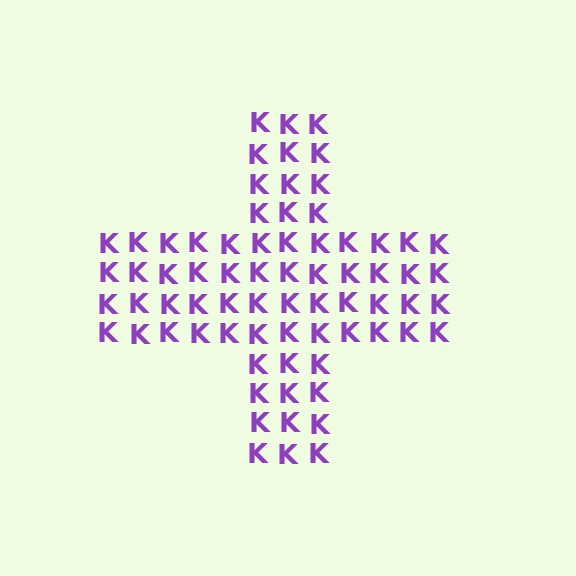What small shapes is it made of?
It is made of small letter K's.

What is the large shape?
The large shape is a cross.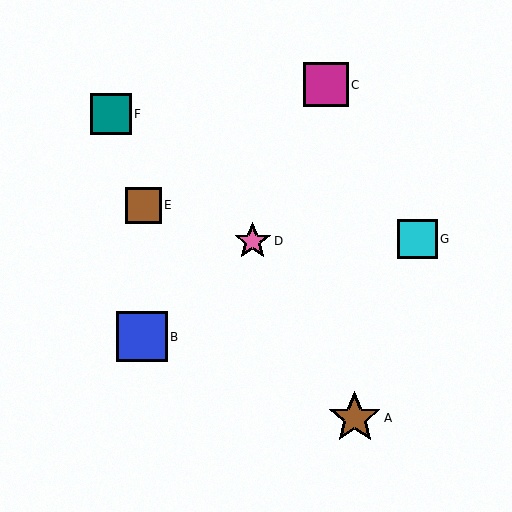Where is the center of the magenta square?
The center of the magenta square is at (326, 85).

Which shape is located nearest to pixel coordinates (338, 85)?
The magenta square (labeled C) at (326, 85) is nearest to that location.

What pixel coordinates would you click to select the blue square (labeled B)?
Click at (142, 337) to select the blue square B.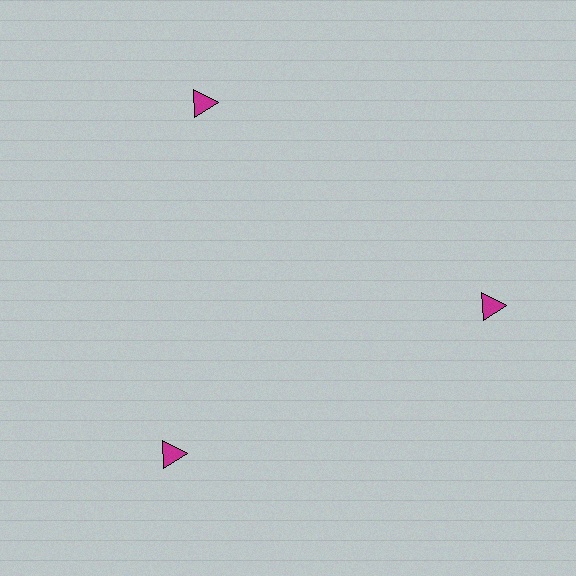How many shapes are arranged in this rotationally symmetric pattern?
There are 3 shapes, arranged in 3 groups of 1.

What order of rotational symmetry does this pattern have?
This pattern has 3-fold rotational symmetry.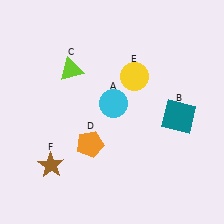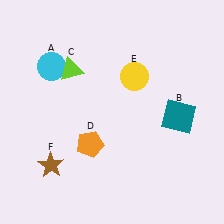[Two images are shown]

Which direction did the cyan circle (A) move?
The cyan circle (A) moved left.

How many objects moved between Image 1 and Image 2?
1 object moved between the two images.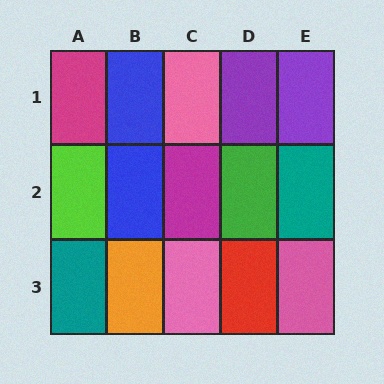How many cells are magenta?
2 cells are magenta.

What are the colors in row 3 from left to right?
Teal, orange, pink, red, pink.